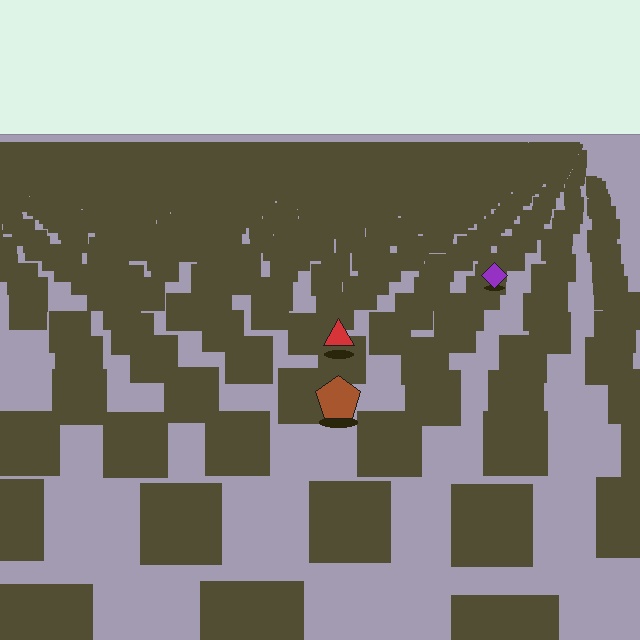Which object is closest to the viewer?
The brown pentagon is closest. The texture marks near it are larger and more spread out.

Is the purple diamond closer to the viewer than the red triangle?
No. The red triangle is closer — you can tell from the texture gradient: the ground texture is coarser near it.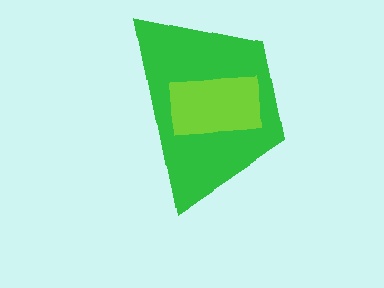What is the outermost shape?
The green trapezoid.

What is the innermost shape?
The lime rectangle.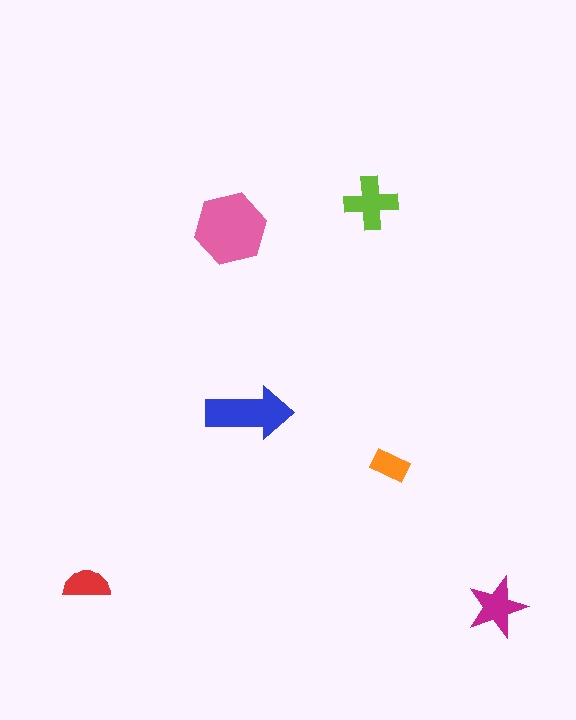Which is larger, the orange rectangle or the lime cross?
The lime cross.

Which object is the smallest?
The orange rectangle.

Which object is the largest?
The pink hexagon.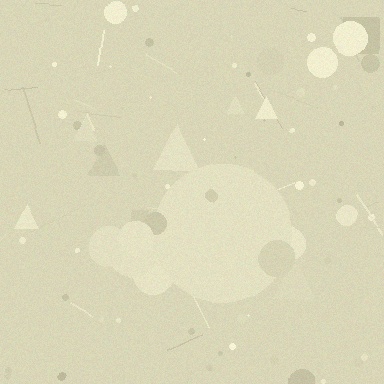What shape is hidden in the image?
A circle is hidden in the image.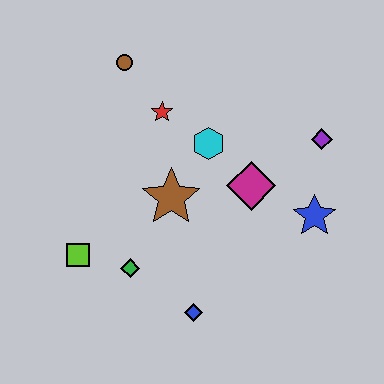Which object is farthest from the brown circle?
The blue diamond is farthest from the brown circle.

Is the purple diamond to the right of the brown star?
Yes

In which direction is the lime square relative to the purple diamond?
The lime square is to the left of the purple diamond.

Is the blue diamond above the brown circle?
No